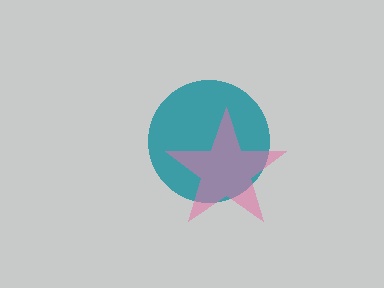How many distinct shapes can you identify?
There are 2 distinct shapes: a teal circle, a pink star.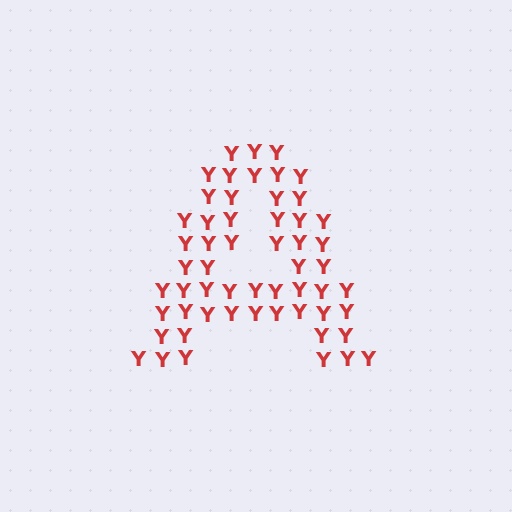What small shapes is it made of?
It is made of small letter Y's.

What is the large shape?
The large shape is the letter A.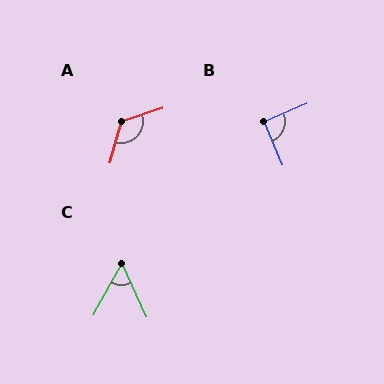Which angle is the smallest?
C, at approximately 54 degrees.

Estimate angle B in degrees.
Approximately 90 degrees.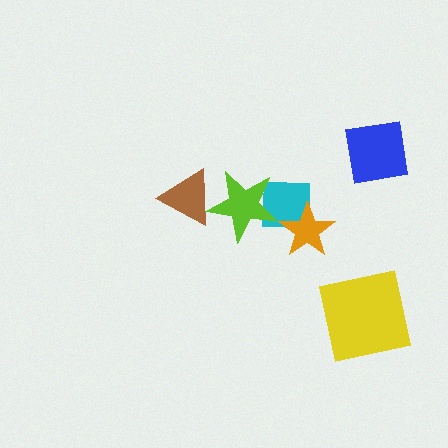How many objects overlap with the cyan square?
2 objects overlap with the cyan square.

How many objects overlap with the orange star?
1 object overlaps with the orange star.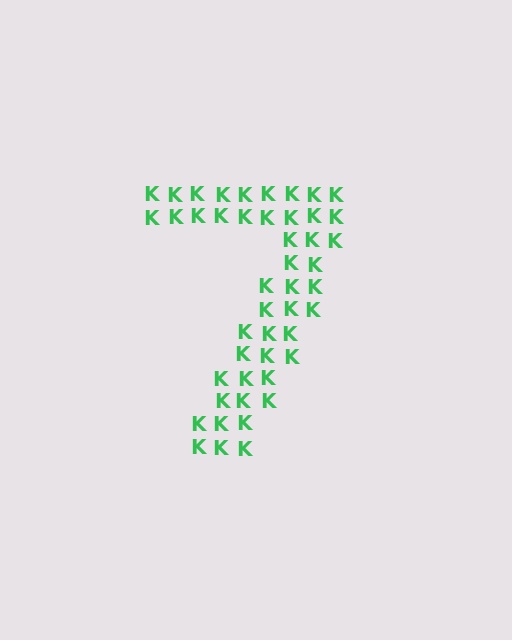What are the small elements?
The small elements are letter K's.